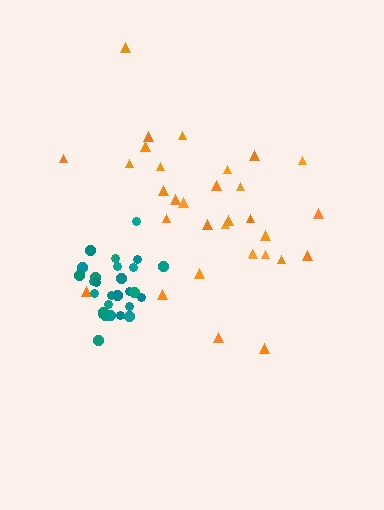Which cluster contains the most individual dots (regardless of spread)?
Orange (32).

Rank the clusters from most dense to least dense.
teal, orange.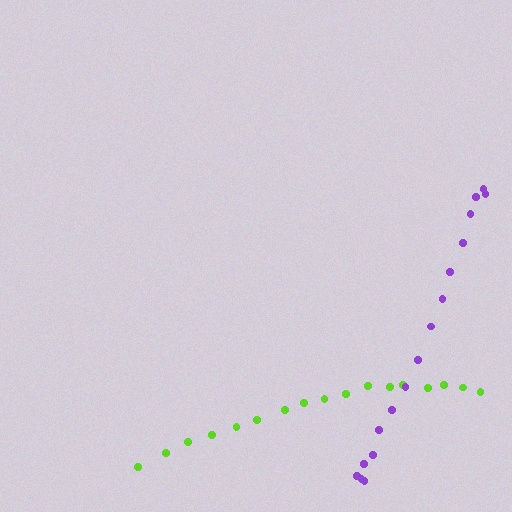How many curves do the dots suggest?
There are 2 distinct paths.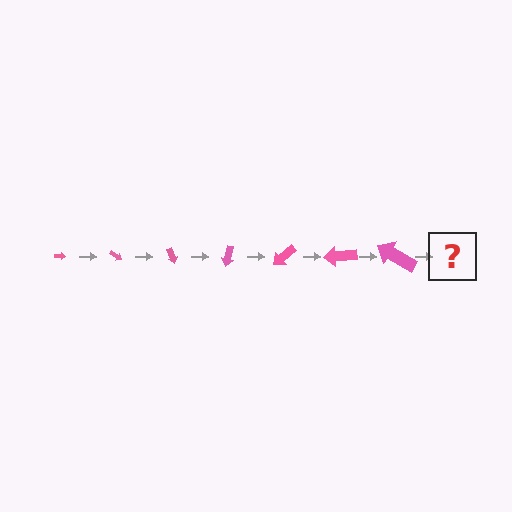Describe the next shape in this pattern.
It should be an arrow, larger than the previous one and rotated 245 degrees from the start.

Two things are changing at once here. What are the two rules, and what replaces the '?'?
The two rules are that the arrow grows larger each step and it rotates 35 degrees each step. The '?' should be an arrow, larger than the previous one and rotated 245 degrees from the start.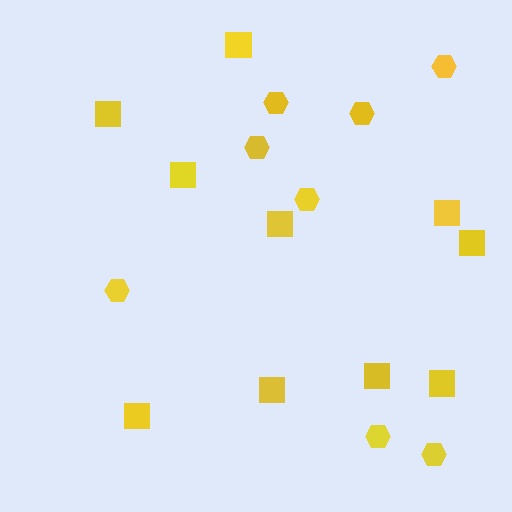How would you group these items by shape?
There are 2 groups: one group of hexagons (8) and one group of squares (10).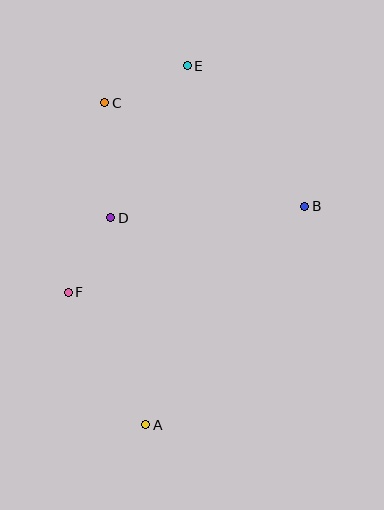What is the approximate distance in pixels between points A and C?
The distance between A and C is approximately 325 pixels.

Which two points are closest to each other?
Points D and F are closest to each other.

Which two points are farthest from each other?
Points A and E are farthest from each other.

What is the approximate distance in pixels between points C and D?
The distance between C and D is approximately 115 pixels.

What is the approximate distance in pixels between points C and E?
The distance between C and E is approximately 90 pixels.